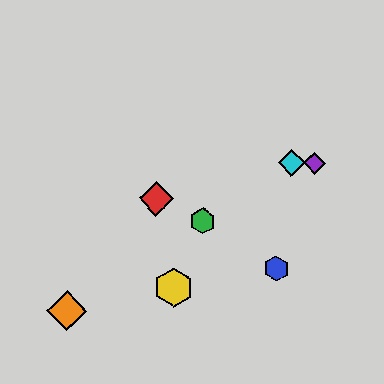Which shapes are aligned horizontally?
The purple diamond, the cyan diamond are aligned horizontally.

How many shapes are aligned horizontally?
2 shapes (the purple diamond, the cyan diamond) are aligned horizontally.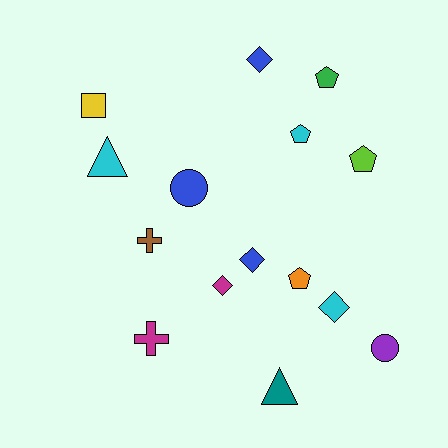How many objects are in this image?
There are 15 objects.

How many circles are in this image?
There are 2 circles.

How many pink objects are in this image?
There are no pink objects.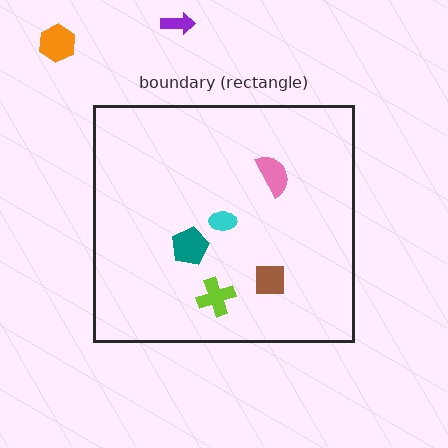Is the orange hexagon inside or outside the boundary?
Outside.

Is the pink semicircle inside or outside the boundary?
Inside.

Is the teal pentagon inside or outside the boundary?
Inside.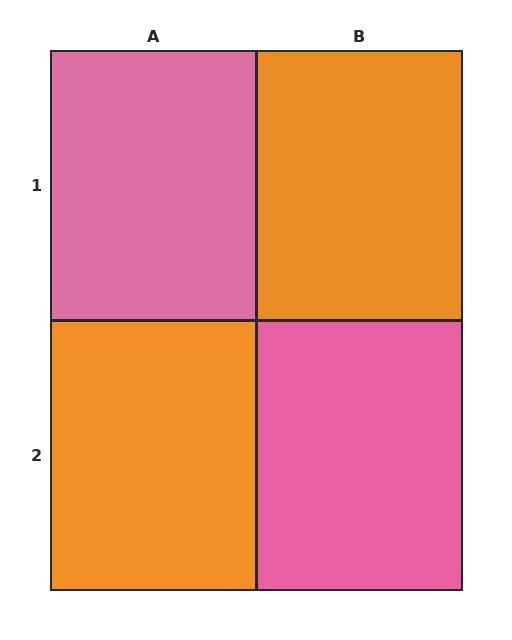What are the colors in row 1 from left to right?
Pink, orange.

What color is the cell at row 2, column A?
Orange.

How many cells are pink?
2 cells are pink.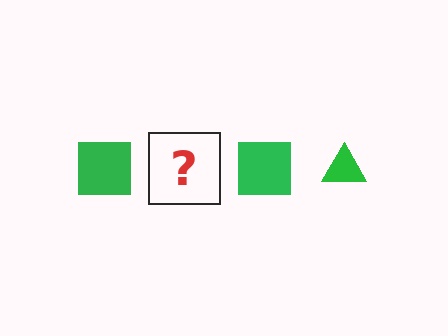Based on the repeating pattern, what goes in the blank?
The blank should be a green triangle.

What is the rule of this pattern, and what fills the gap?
The rule is that the pattern cycles through square, triangle shapes in green. The gap should be filled with a green triangle.